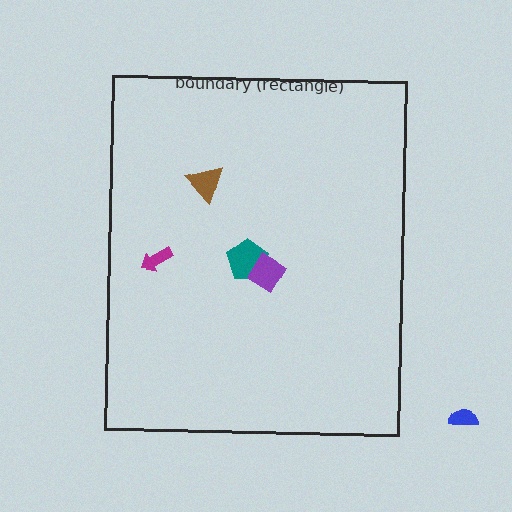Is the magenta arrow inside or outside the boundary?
Inside.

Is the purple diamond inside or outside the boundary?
Inside.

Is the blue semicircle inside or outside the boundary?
Outside.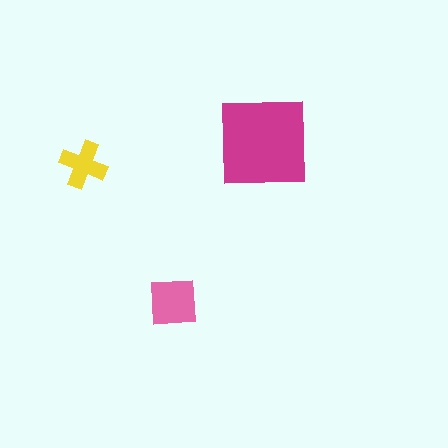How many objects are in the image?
There are 3 objects in the image.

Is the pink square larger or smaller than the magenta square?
Smaller.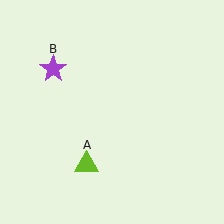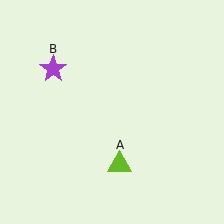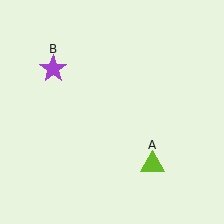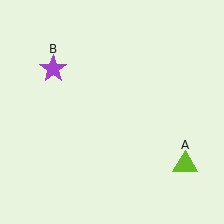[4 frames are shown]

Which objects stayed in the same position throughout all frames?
Purple star (object B) remained stationary.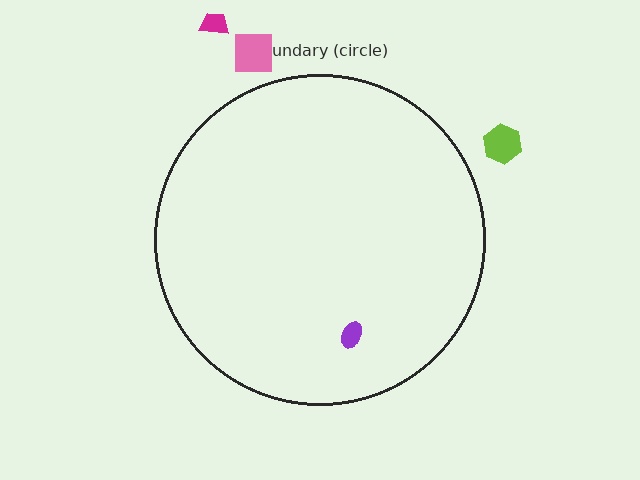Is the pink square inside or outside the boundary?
Outside.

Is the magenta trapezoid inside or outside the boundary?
Outside.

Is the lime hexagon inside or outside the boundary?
Outside.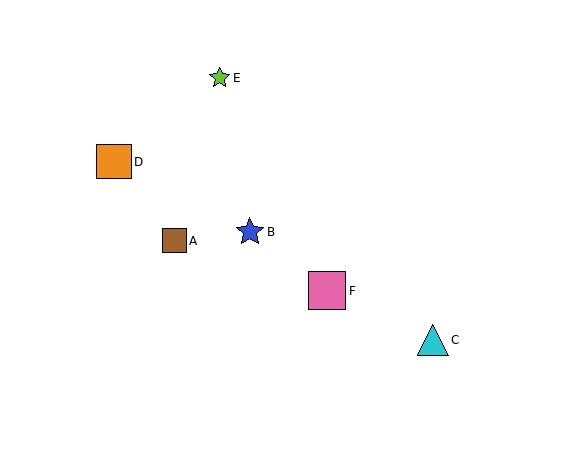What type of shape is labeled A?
Shape A is a brown square.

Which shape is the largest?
The pink square (labeled F) is the largest.